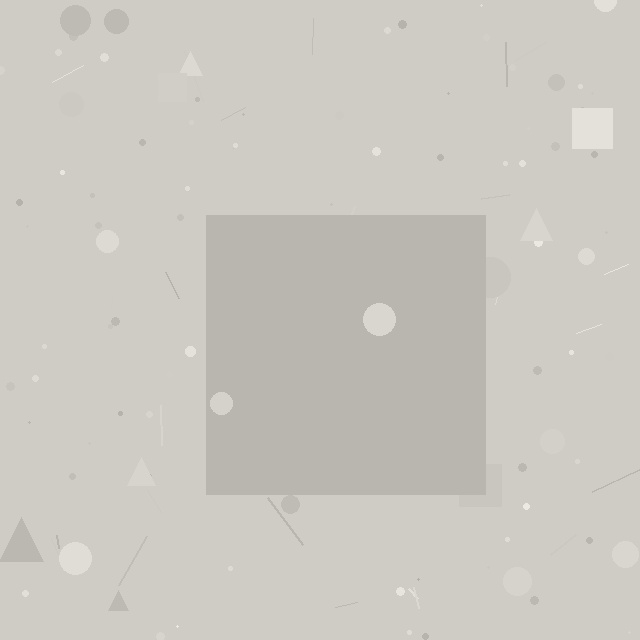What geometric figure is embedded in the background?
A square is embedded in the background.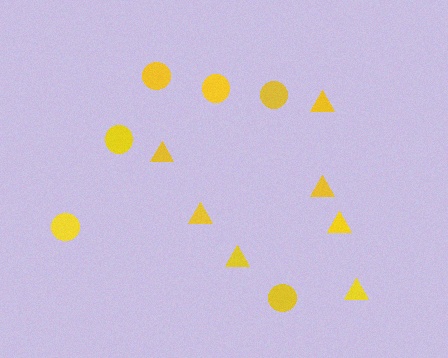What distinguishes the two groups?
There are 2 groups: one group of circles (6) and one group of triangles (7).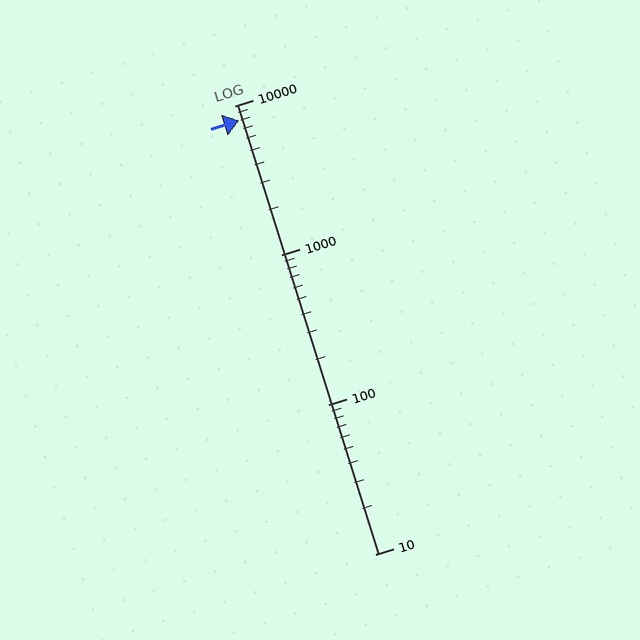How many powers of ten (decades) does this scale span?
The scale spans 3 decades, from 10 to 10000.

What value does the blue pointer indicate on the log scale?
The pointer indicates approximately 8000.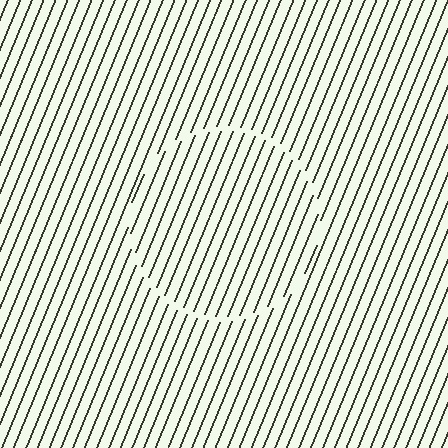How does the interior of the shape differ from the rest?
The interior of the shape contains the same grating, shifted by half a period — the contour is defined by the phase discontinuity where line-ends from the inner and outer gratings abut.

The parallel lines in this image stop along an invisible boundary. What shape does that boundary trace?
An illusory circle. The interior of the shape contains the same grating, shifted by half a period — the contour is defined by the phase discontinuity where line-ends from the inner and outer gratings abut.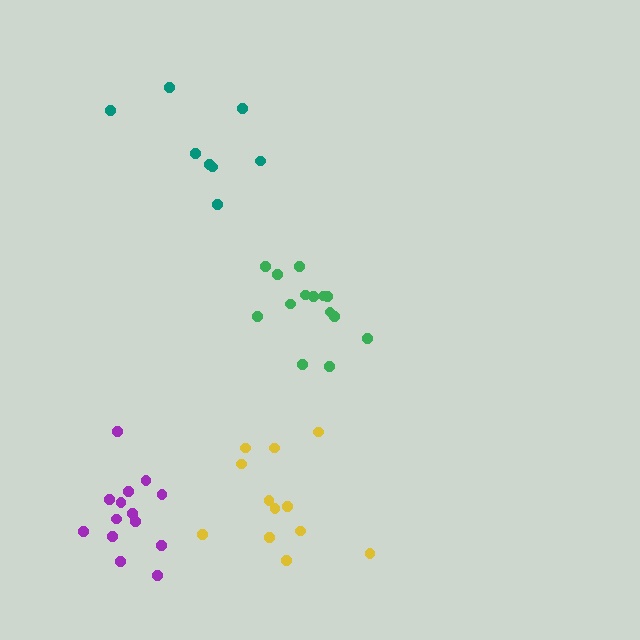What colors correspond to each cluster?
The clusters are colored: yellow, green, teal, purple.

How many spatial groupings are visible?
There are 4 spatial groupings.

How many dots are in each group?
Group 1: 12 dots, Group 2: 14 dots, Group 3: 8 dots, Group 4: 14 dots (48 total).